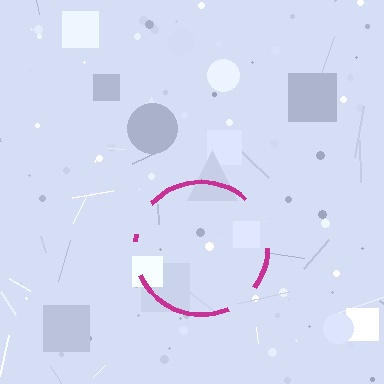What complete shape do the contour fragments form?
The contour fragments form a circle.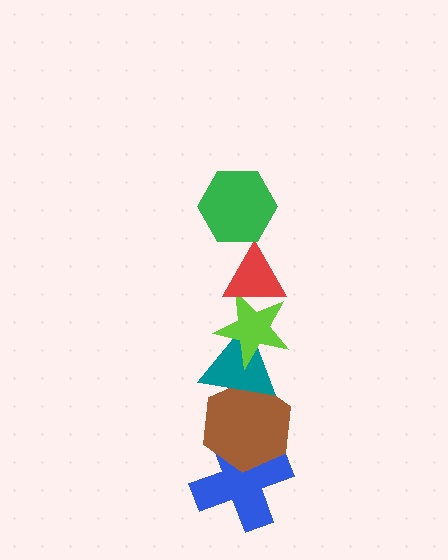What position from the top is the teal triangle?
The teal triangle is 4th from the top.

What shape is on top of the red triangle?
The green hexagon is on top of the red triangle.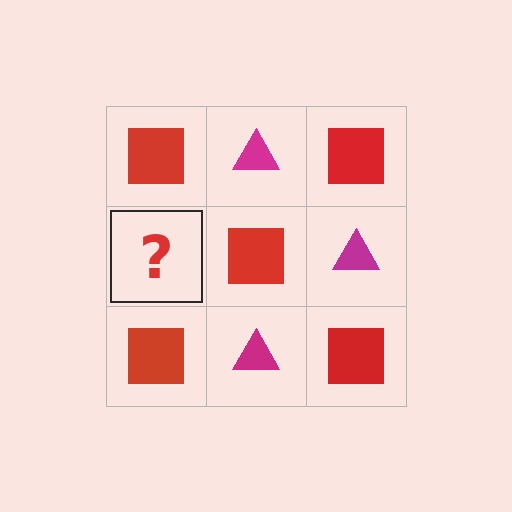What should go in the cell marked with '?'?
The missing cell should contain a magenta triangle.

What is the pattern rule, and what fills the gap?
The rule is that it alternates red square and magenta triangle in a checkerboard pattern. The gap should be filled with a magenta triangle.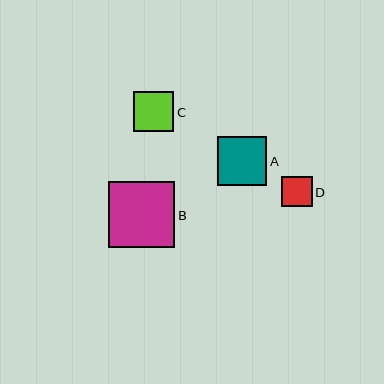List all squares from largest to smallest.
From largest to smallest: B, A, C, D.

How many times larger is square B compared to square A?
Square B is approximately 1.4 times the size of square A.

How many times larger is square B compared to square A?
Square B is approximately 1.4 times the size of square A.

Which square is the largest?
Square B is the largest with a size of approximately 66 pixels.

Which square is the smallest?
Square D is the smallest with a size of approximately 30 pixels.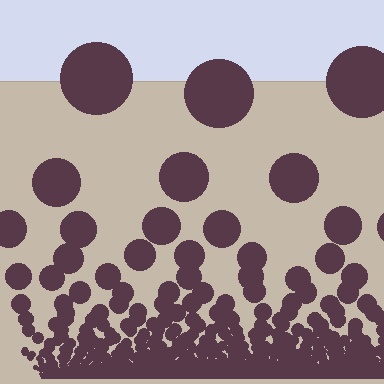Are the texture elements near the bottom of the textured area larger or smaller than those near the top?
Smaller. The gradient is inverted — elements near the bottom are smaller and denser.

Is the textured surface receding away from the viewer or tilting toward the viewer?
The surface appears to tilt toward the viewer. Texture elements get larger and sparser toward the top.